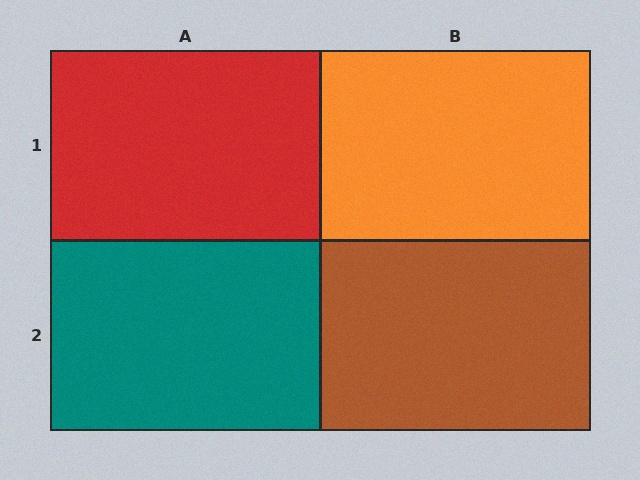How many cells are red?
1 cell is red.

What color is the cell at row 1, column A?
Red.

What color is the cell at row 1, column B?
Orange.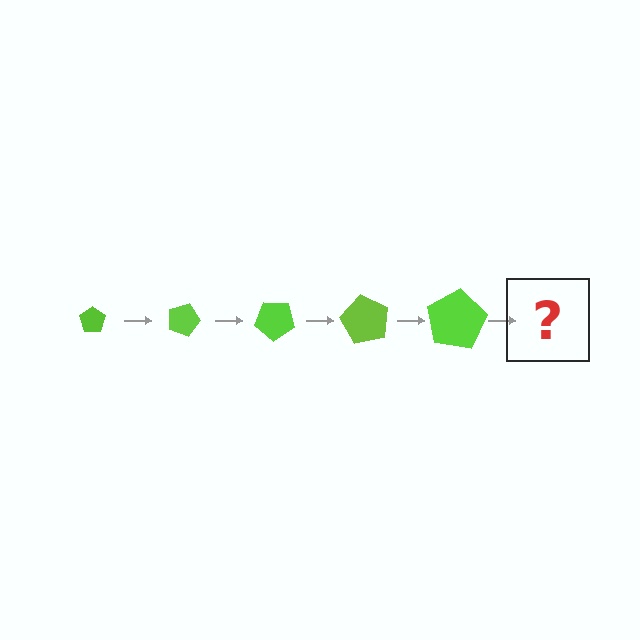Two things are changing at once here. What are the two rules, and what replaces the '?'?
The two rules are that the pentagon grows larger each step and it rotates 20 degrees each step. The '?' should be a pentagon, larger than the previous one and rotated 100 degrees from the start.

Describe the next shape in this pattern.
It should be a pentagon, larger than the previous one and rotated 100 degrees from the start.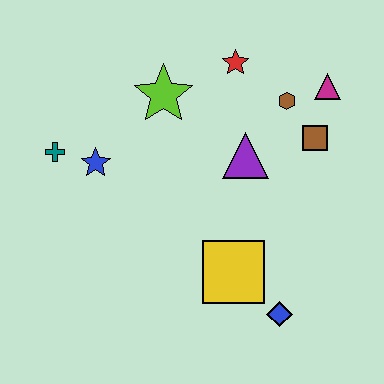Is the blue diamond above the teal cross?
No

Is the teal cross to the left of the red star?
Yes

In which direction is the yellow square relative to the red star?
The yellow square is below the red star.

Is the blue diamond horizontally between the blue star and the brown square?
Yes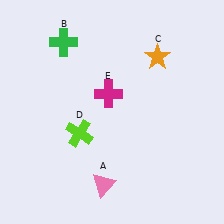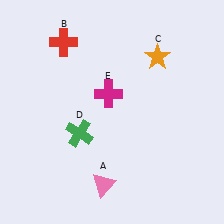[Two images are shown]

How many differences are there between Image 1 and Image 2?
There are 2 differences between the two images.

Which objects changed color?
B changed from green to red. D changed from lime to green.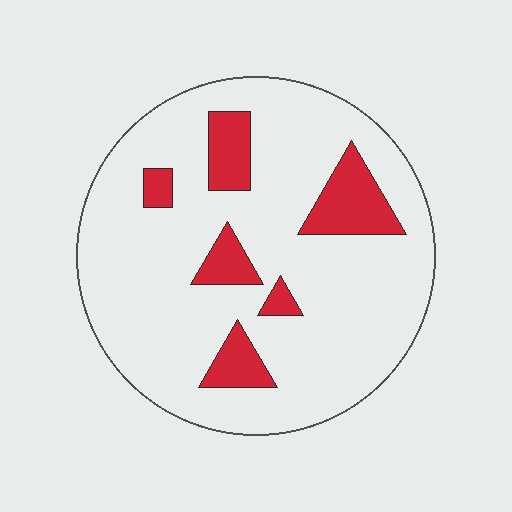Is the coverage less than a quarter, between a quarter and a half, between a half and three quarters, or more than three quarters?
Less than a quarter.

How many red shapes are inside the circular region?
6.